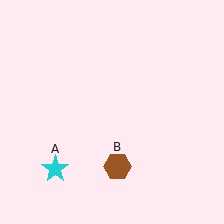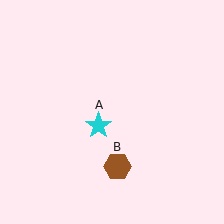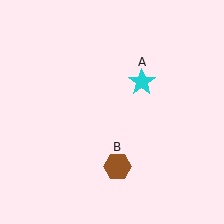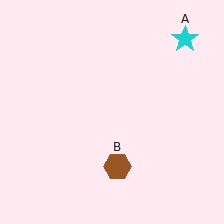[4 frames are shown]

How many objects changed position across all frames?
1 object changed position: cyan star (object A).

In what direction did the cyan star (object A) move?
The cyan star (object A) moved up and to the right.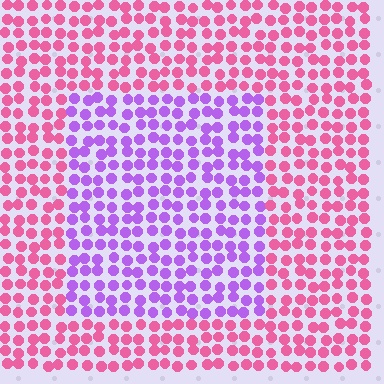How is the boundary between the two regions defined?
The boundary is defined purely by a slight shift in hue (about 55 degrees). Spacing, size, and orientation are identical on both sides.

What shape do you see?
I see a rectangle.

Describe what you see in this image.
The image is filled with small pink elements in a uniform arrangement. A rectangle-shaped region is visible where the elements are tinted to a slightly different hue, forming a subtle color boundary.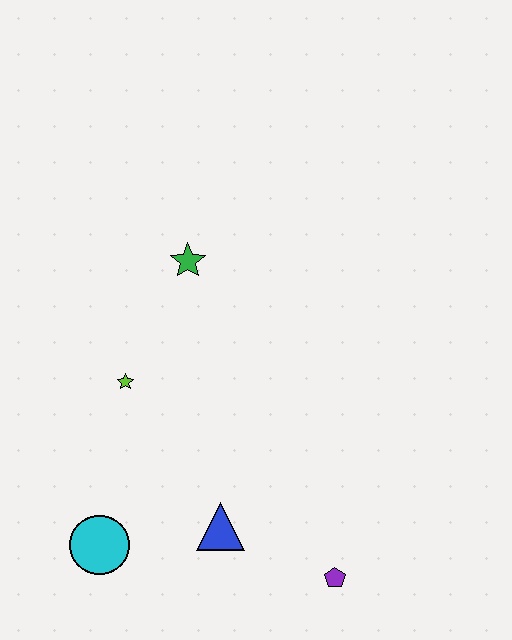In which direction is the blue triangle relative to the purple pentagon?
The blue triangle is to the left of the purple pentagon.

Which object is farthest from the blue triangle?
The green star is farthest from the blue triangle.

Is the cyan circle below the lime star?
Yes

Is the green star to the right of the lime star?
Yes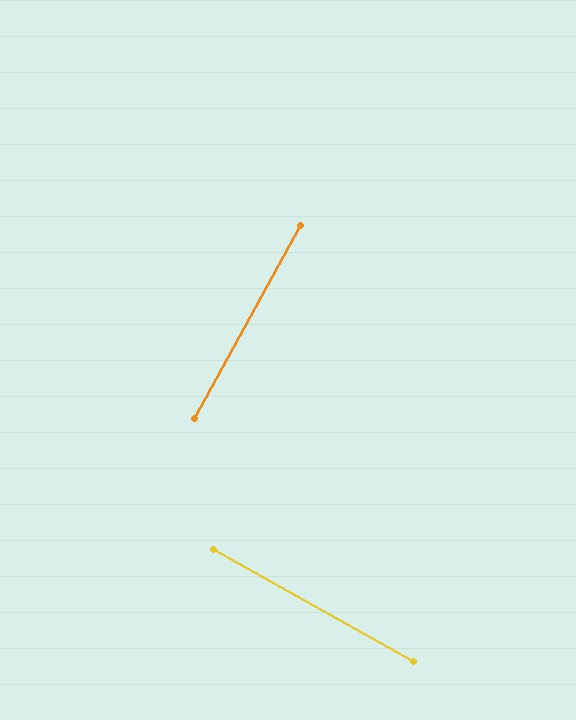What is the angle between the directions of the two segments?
Approximately 89 degrees.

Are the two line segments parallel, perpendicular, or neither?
Perpendicular — they meet at approximately 89°.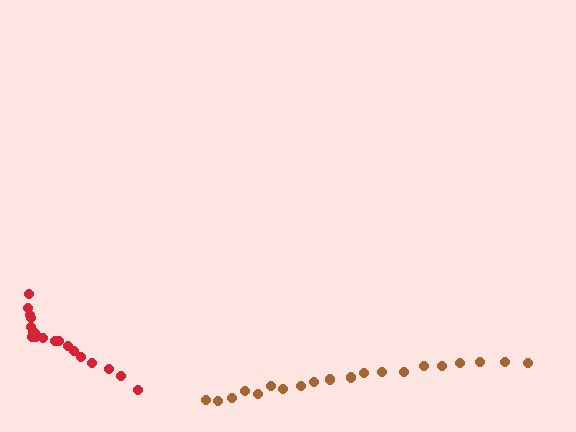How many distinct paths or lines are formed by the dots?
There are 2 distinct paths.